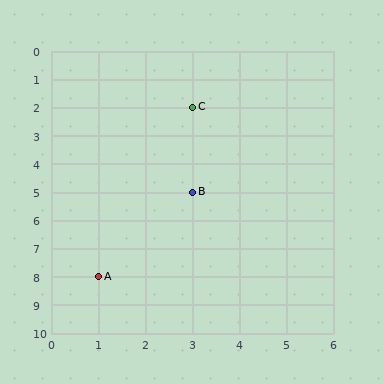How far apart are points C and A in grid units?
Points C and A are 2 columns and 6 rows apart (about 6.3 grid units diagonally).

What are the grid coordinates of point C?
Point C is at grid coordinates (3, 2).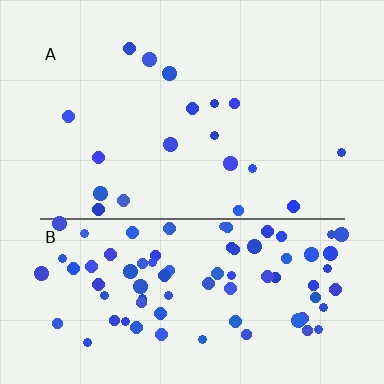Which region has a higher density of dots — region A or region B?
B (the bottom).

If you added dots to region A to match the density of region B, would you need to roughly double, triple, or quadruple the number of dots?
Approximately quadruple.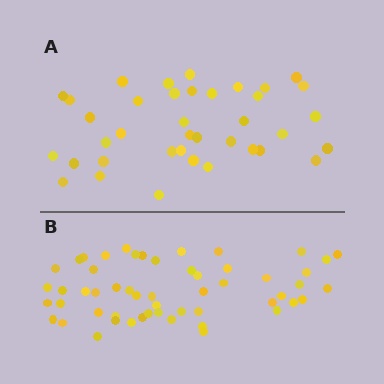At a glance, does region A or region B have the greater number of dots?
Region B (the bottom region) has more dots.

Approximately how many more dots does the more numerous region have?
Region B has approximately 15 more dots than region A.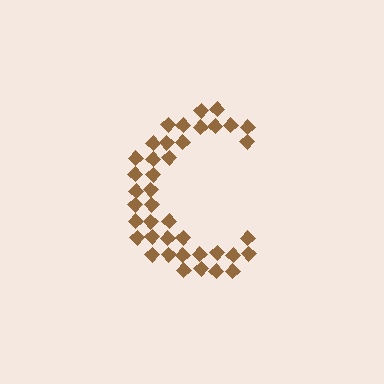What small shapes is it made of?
It is made of small diamonds.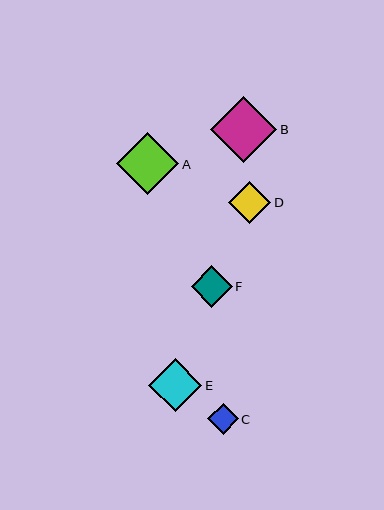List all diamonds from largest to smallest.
From largest to smallest: B, A, E, D, F, C.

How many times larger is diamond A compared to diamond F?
Diamond A is approximately 1.5 times the size of diamond F.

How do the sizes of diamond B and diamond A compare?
Diamond B and diamond A are approximately the same size.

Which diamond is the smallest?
Diamond C is the smallest with a size of approximately 31 pixels.